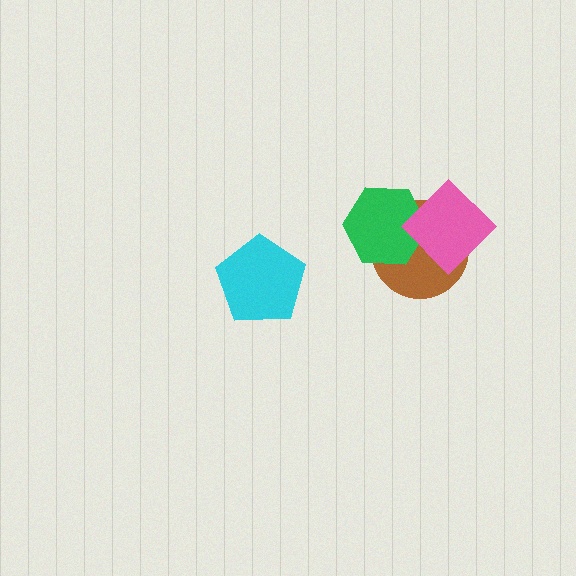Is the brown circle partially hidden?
Yes, it is partially covered by another shape.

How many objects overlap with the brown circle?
2 objects overlap with the brown circle.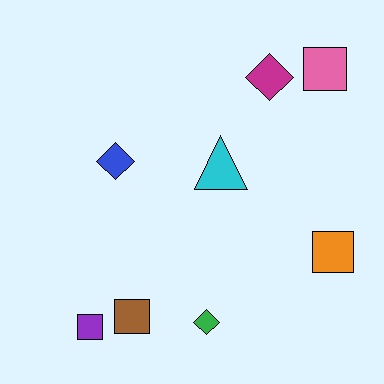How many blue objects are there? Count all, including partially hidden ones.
There is 1 blue object.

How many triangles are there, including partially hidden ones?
There is 1 triangle.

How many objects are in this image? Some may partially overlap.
There are 8 objects.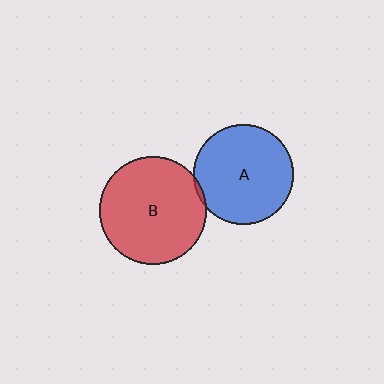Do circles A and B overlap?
Yes.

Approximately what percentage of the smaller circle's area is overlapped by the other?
Approximately 5%.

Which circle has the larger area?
Circle B (red).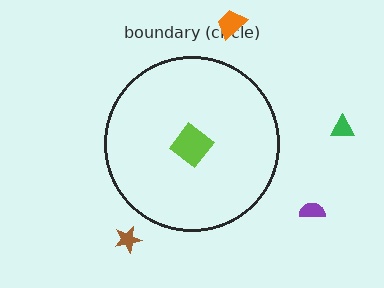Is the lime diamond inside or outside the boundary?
Inside.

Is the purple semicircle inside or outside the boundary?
Outside.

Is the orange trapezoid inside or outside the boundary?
Outside.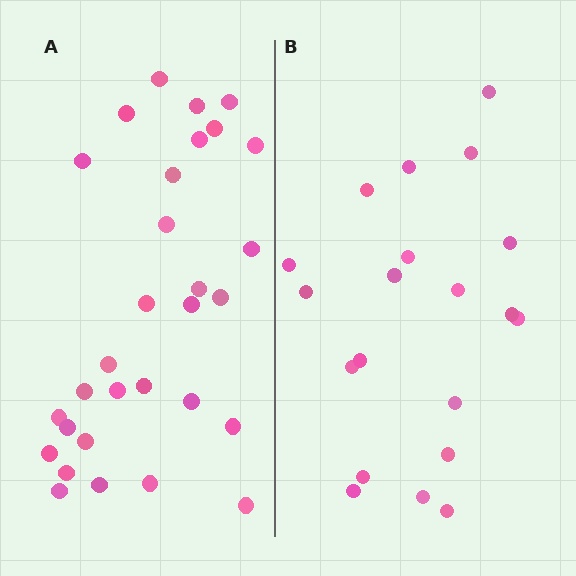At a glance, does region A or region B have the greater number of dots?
Region A (the left region) has more dots.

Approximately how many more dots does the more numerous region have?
Region A has roughly 10 or so more dots than region B.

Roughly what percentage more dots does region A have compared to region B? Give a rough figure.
About 50% more.